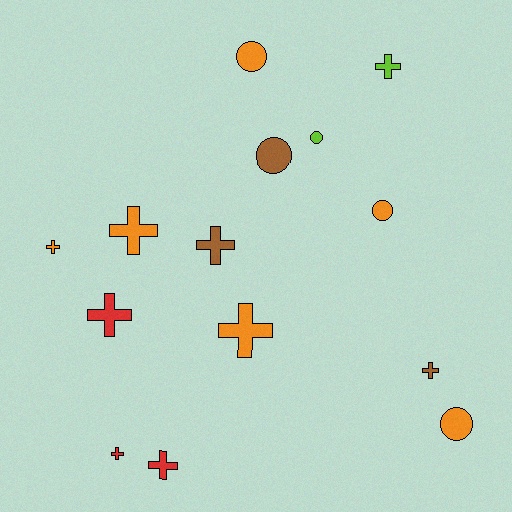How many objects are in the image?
There are 14 objects.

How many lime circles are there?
There is 1 lime circle.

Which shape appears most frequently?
Cross, with 9 objects.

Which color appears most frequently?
Orange, with 6 objects.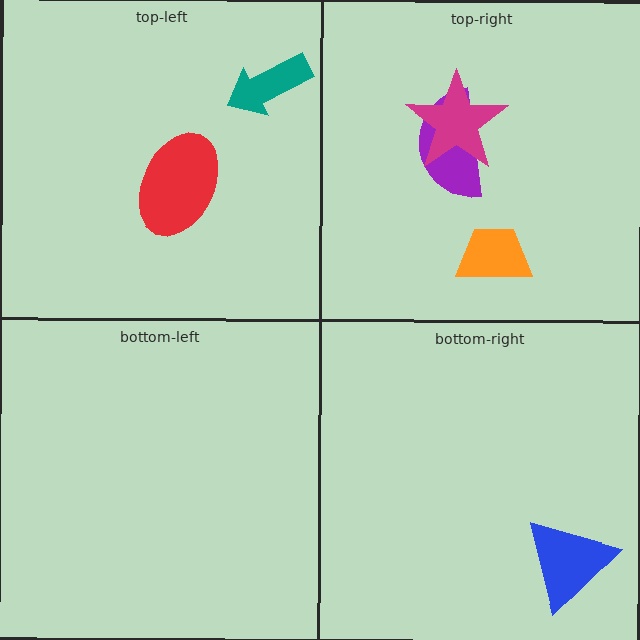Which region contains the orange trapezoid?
The top-right region.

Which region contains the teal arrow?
The top-left region.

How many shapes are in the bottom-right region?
1.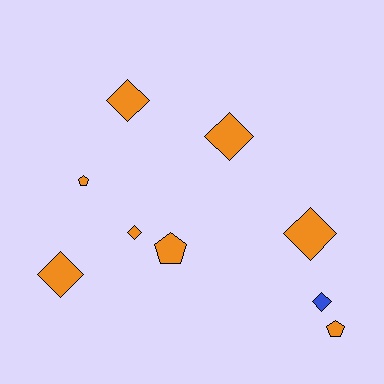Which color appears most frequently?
Orange, with 8 objects.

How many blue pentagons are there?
There are no blue pentagons.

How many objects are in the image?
There are 9 objects.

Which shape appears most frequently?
Diamond, with 6 objects.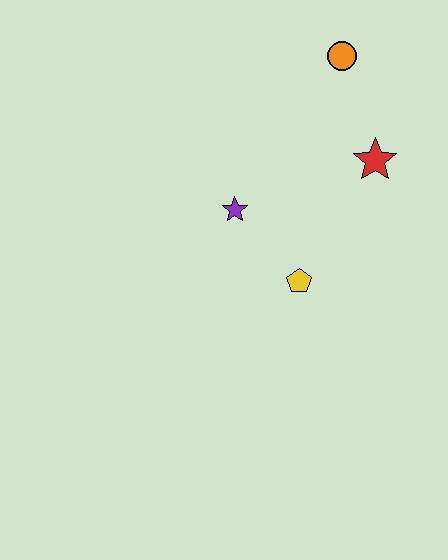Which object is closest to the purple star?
The yellow pentagon is closest to the purple star.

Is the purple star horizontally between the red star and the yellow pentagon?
No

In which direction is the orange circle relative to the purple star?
The orange circle is above the purple star.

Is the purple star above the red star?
No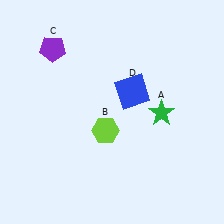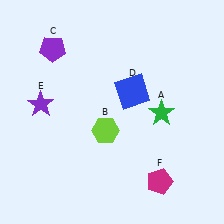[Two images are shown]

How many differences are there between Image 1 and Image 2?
There are 2 differences between the two images.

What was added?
A purple star (E), a magenta pentagon (F) were added in Image 2.